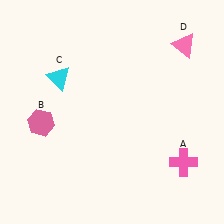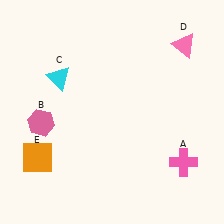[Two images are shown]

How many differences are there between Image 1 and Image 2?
There is 1 difference between the two images.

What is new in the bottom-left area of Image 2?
An orange square (E) was added in the bottom-left area of Image 2.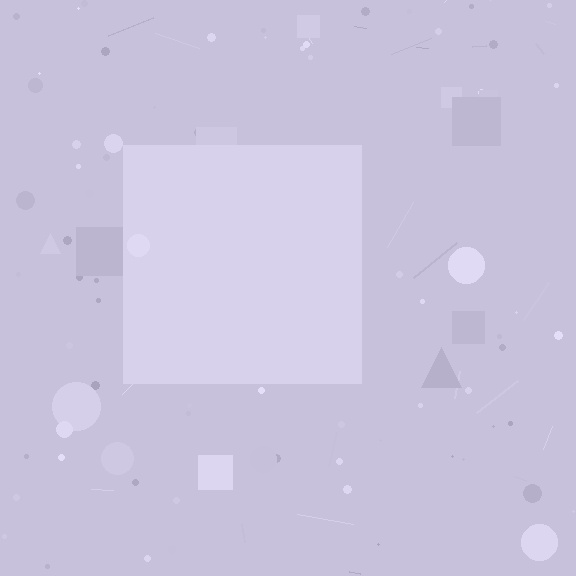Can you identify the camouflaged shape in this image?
The camouflaged shape is a square.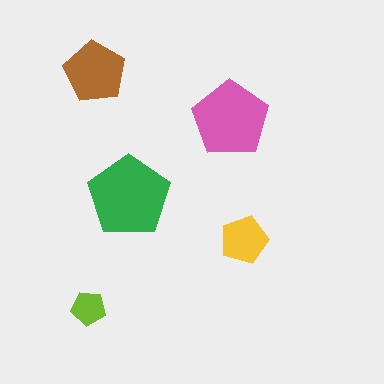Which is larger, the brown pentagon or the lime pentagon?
The brown one.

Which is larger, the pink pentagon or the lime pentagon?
The pink one.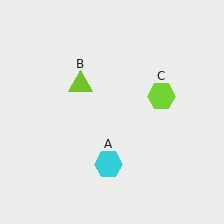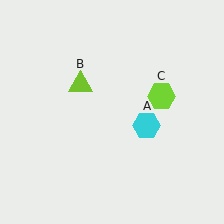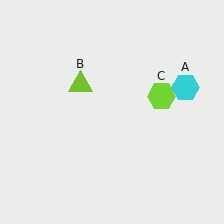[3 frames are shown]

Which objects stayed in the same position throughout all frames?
Lime triangle (object B) and lime hexagon (object C) remained stationary.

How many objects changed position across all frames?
1 object changed position: cyan hexagon (object A).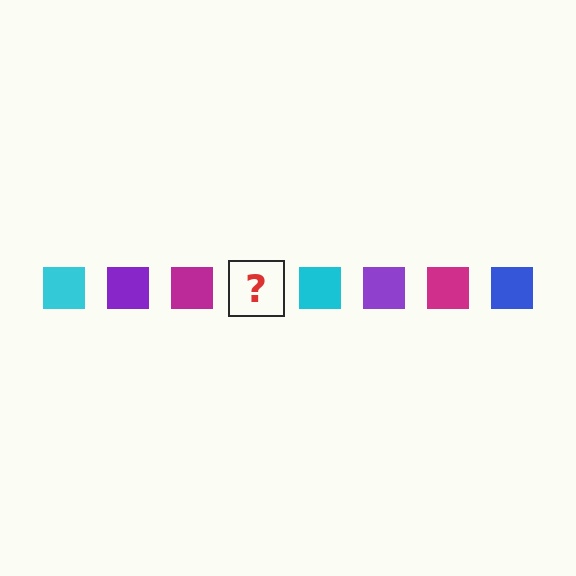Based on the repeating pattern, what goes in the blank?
The blank should be a blue square.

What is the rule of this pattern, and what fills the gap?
The rule is that the pattern cycles through cyan, purple, magenta, blue squares. The gap should be filled with a blue square.